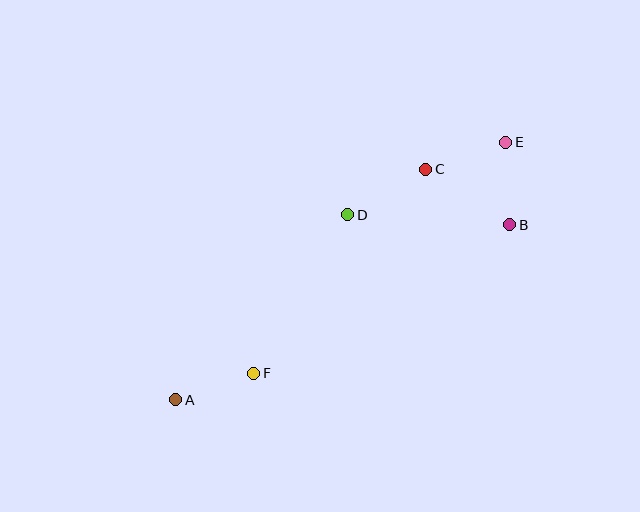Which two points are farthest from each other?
Points A and E are farthest from each other.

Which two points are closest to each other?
Points A and F are closest to each other.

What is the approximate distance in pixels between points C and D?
The distance between C and D is approximately 91 pixels.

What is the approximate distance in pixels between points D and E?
The distance between D and E is approximately 174 pixels.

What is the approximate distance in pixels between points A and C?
The distance between A and C is approximately 340 pixels.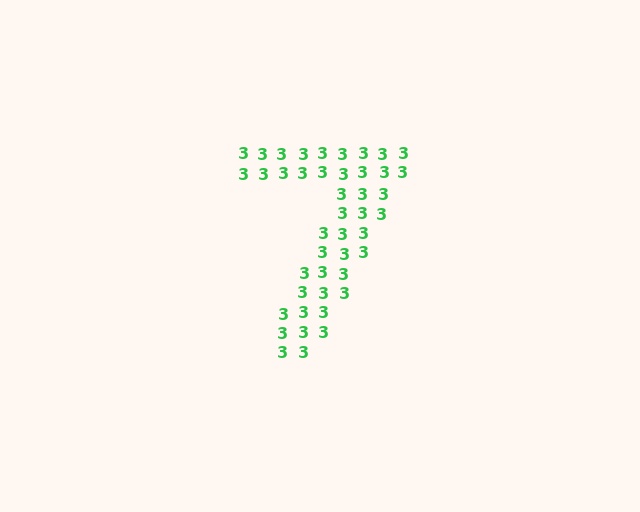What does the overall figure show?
The overall figure shows the digit 7.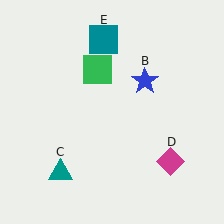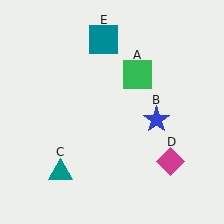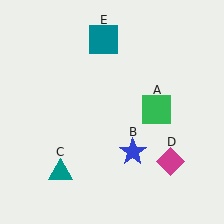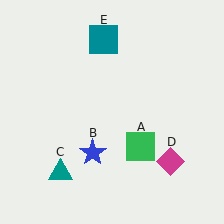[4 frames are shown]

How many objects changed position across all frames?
2 objects changed position: green square (object A), blue star (object B).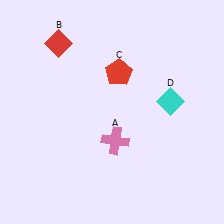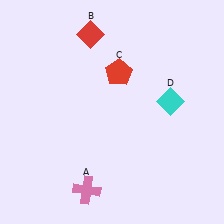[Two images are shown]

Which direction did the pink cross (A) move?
The pink cross (A) moved down.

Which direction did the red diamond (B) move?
The red diamond (B) moved right.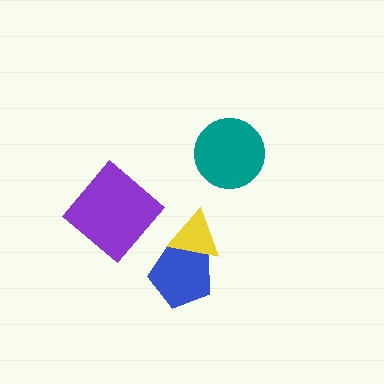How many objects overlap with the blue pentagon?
1 object overlaps with the blue pentagon.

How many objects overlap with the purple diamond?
0 objects overlap with the purple diamond.